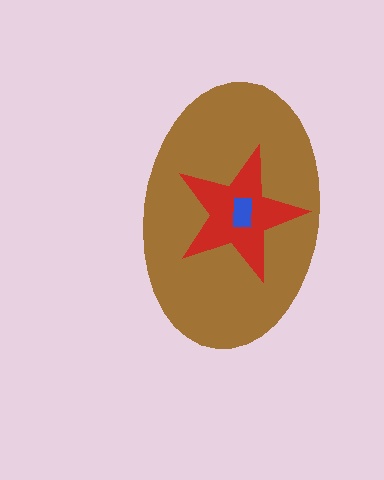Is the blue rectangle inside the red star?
Yes.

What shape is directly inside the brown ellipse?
The red star.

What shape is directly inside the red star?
The blue rectangle.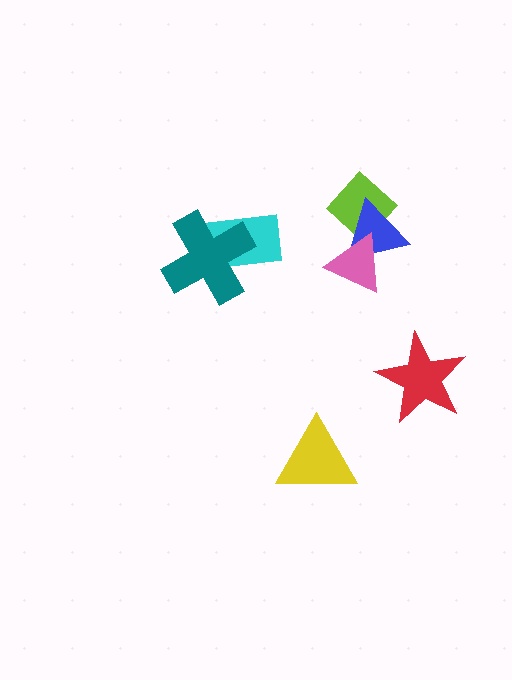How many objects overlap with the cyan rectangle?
1 object overlaps with the cyan rectangle.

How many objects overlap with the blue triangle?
2 objects overlap with the blue triangle.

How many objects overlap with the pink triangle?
2 objects overlap with the pink triangle.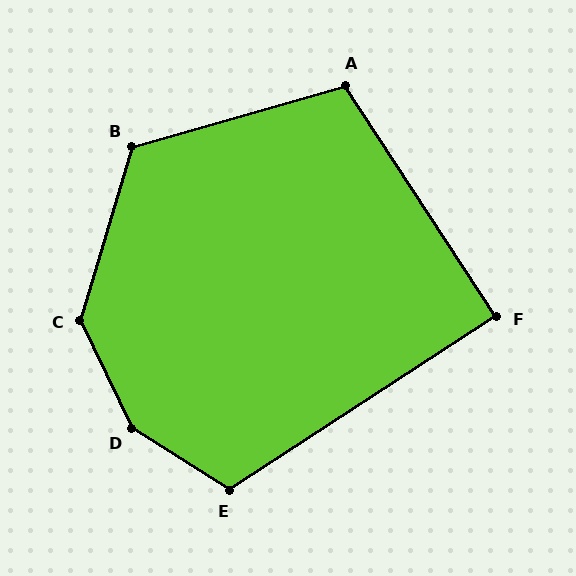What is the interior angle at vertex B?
Approximately 123 degrees (obtuse).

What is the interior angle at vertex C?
Approximately 138 degrees (obtuse).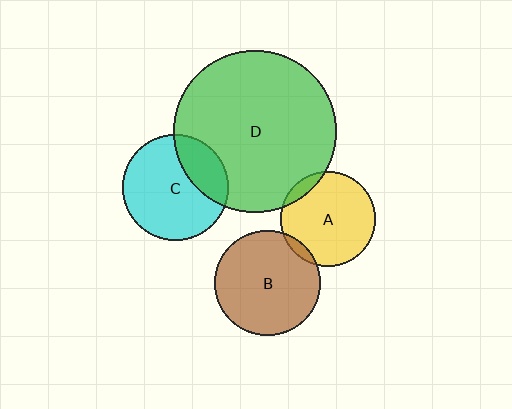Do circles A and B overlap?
Yes.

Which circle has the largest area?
Circle D (green).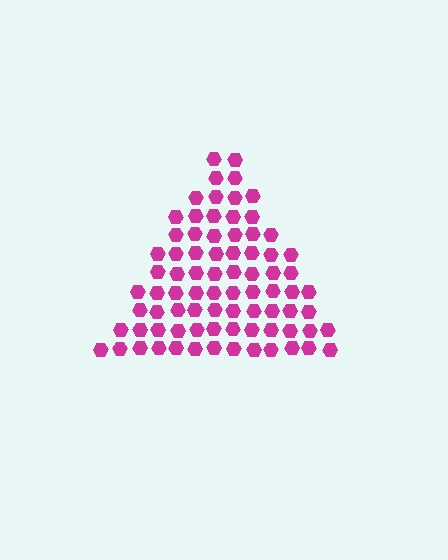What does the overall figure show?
The overall figure shows a triangle.